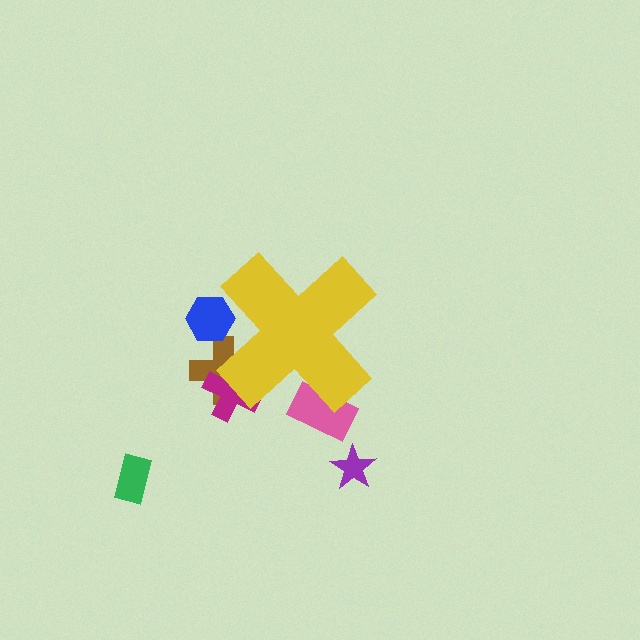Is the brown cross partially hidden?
Yes, the brown cross is partially hidden behind the yellow cross.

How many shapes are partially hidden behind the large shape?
4 shapes are partially hidden.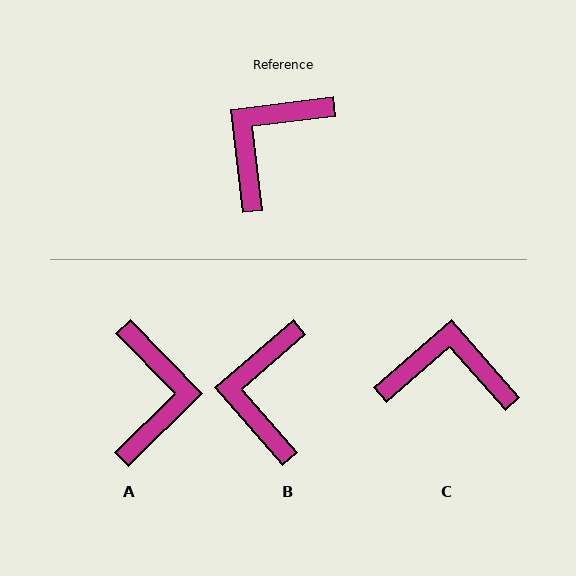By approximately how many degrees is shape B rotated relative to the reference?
Approximately 34 degrees counter-clockwise.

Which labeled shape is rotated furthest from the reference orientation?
A, about 143 degrees away.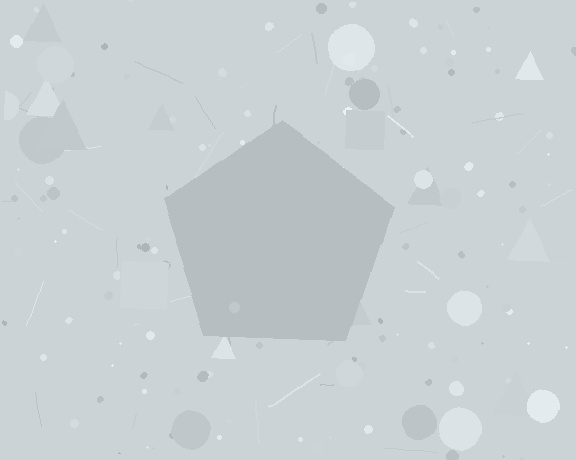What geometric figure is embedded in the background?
A pentagon is embedded in the background.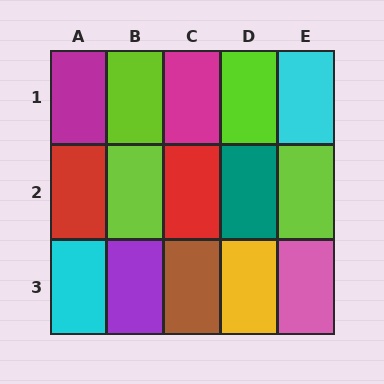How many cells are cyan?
2 cells are cyan.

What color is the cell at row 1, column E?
Cyan.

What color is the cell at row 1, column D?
Lime.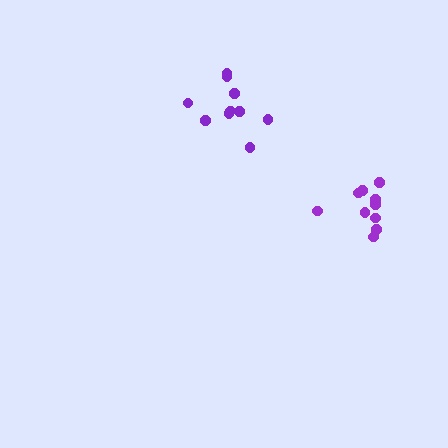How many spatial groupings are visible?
There are 2 spatial groupings.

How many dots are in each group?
Group 1: 10 dots, Group 2: 10 dots (20 total).